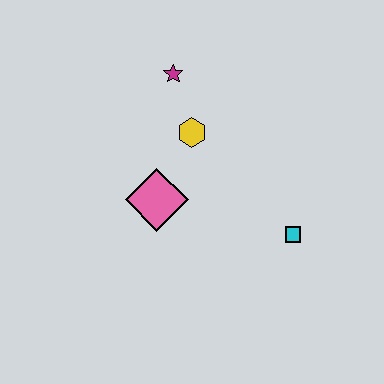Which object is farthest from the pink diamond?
The cyan square is farthest from the pink diamond.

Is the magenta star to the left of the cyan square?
Yes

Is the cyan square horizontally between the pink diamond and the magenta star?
No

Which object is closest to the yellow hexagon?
The magenta star is closest to the yellow hexagon.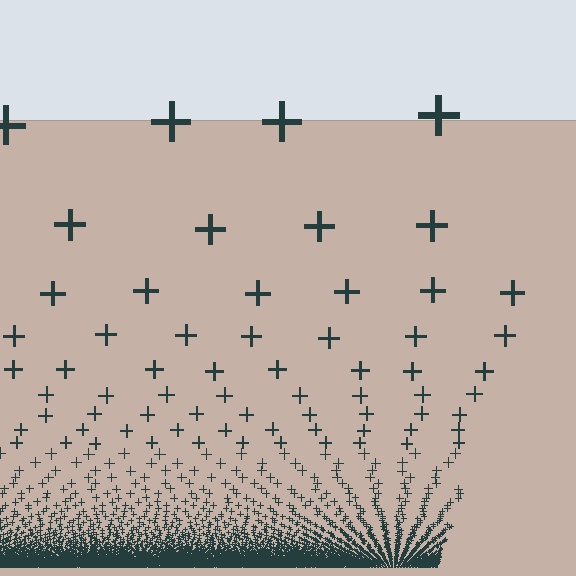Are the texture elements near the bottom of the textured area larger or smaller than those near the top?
Smaller. The gradient is inverted — elements near the bottom are smaller and denser.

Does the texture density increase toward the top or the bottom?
Density increases toward the bottom.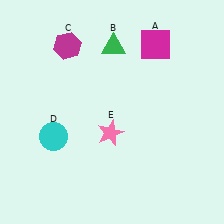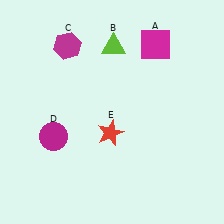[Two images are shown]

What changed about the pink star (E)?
In Image 1, E is pink. In Image 2, it changed to red.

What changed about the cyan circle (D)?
In Image 1, D is cyan. In Image 2, it changed to magenta.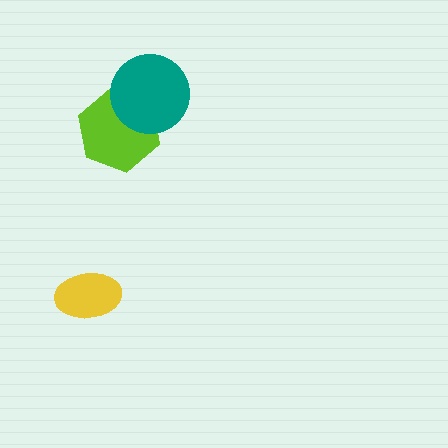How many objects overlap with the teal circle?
1 object overlaps with the teal circle.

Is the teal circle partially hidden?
No, no other shape covers it.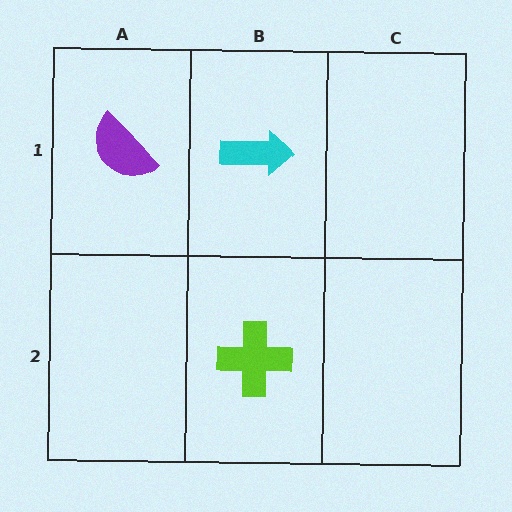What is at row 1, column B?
A cyan arrow.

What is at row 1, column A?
A purple semicircle.